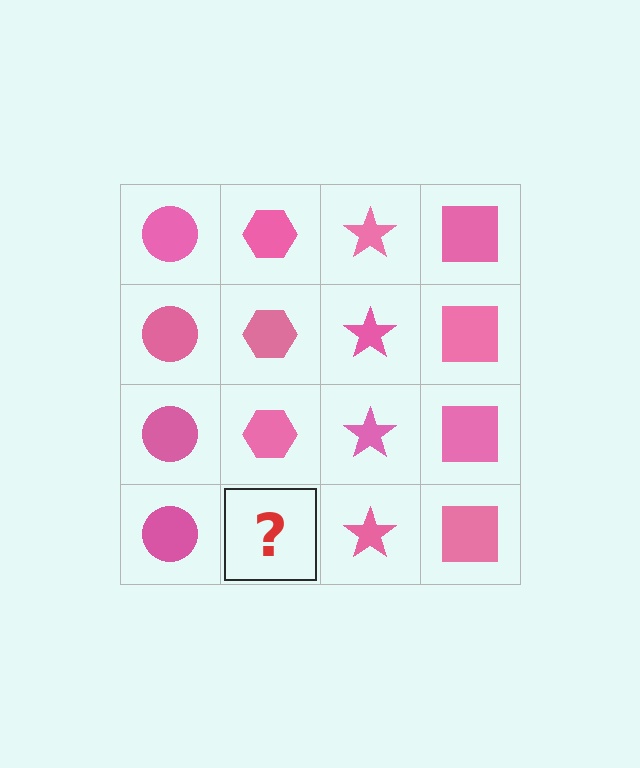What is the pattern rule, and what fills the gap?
The rule is that each column has a consistent shape. The gap should be filled with a pink hexagon.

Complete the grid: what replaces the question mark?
The question mark should be replaced with a pink hexagon.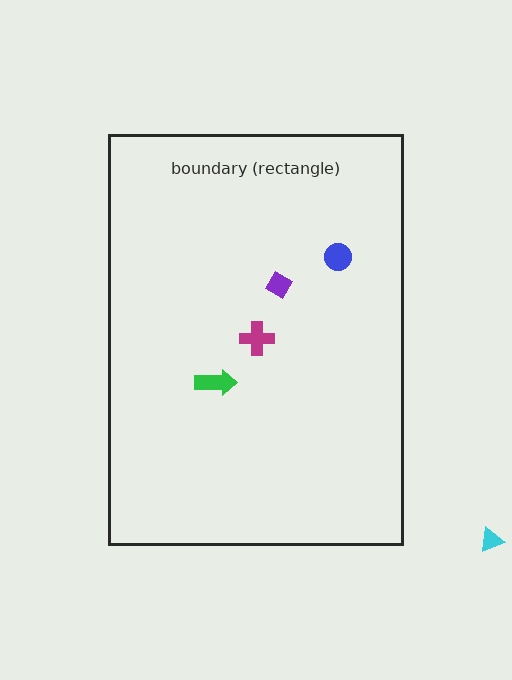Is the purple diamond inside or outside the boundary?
Inside.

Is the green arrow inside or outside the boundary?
Inside.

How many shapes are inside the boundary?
4 inside, 1 outside.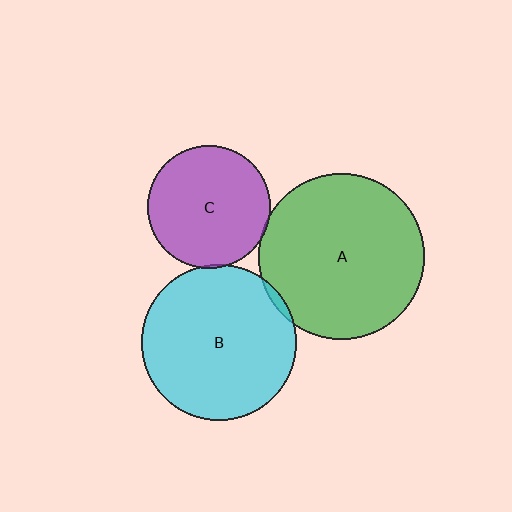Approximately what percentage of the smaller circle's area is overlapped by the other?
Approximately 5%.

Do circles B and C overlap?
Yes.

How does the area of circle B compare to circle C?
Approximately 1.6 times.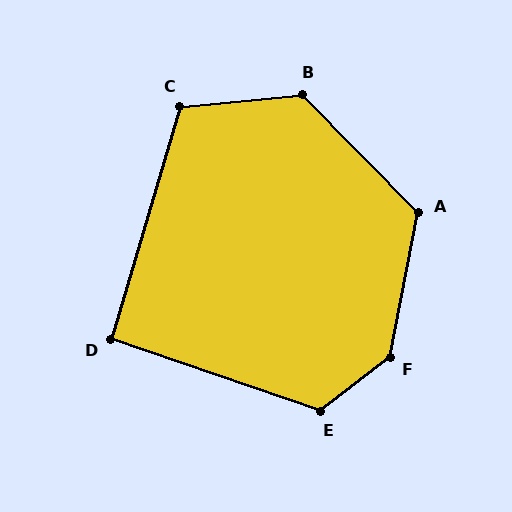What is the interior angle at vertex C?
Approximately 112 degrees (obtuse).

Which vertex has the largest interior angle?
F, at approximately 139 degrees.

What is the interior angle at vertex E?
Approximately 123 degrees (obtuse).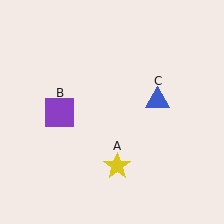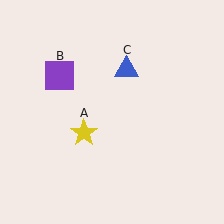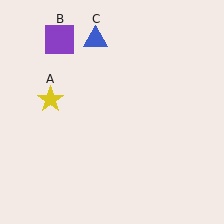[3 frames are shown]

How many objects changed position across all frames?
3 objects changed position: yellow star (object A), purple square (object B), blue triangle (object C).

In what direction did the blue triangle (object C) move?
The blue triangle (object C) moved up and to the left.